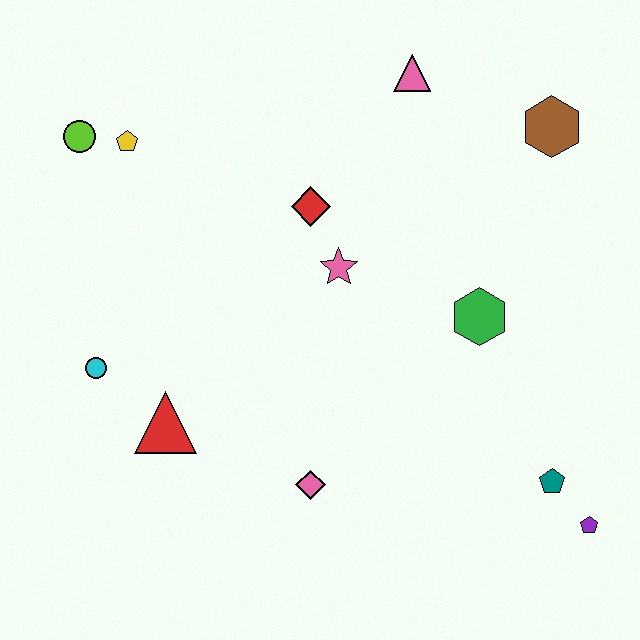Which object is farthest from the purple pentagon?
The lime circle is farthest from the purple pentagon.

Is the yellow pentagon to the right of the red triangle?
No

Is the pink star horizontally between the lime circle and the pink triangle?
Yes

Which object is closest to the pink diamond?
The red triangle is closest to the pink diamond.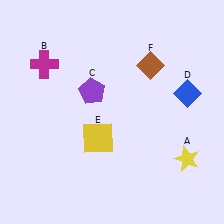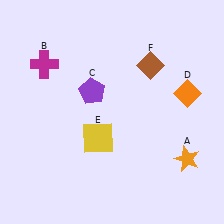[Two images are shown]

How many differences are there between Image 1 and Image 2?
There are 2 differences between the two images.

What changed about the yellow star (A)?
In Image 1, A is yellow. In Image 2, it changed to orange.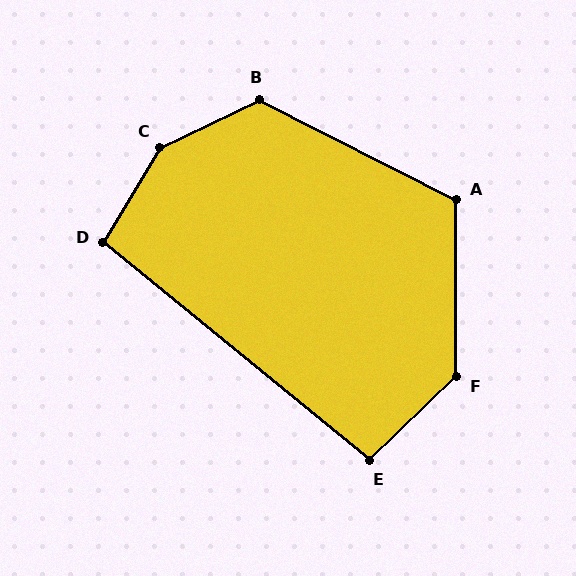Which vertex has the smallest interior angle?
E, at approximately 97 degrees.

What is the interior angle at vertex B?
Approximately 127 degrees (obtuse).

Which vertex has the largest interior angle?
C, at approximately 146 degrees.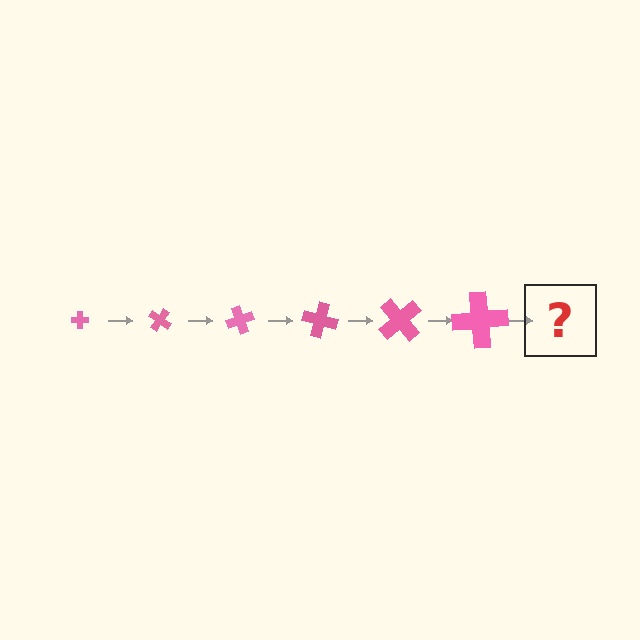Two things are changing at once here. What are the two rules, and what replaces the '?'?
The two rules are that the cross grows larger each step and it rotates 35 degrees each step. The '?' should be a cross, larger than the previous one and rotated 210 degrees from the start.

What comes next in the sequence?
The next element should be a cross, larger than the previous one and rotated 210 degrees from the start.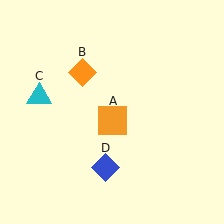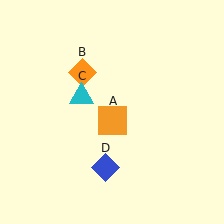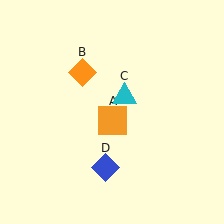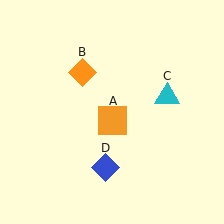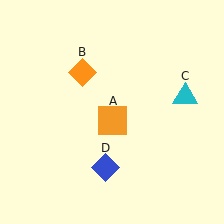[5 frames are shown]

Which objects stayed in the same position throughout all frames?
Orange square (object A) and orange diamond (object B) and blue diamond (object D) remained stationary.